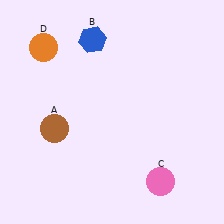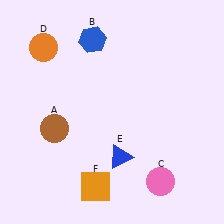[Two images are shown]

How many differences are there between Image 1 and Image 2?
There are 2 differences between the two images.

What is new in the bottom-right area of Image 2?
A blue triangle (E) was added in the bottom-right area of Image 2.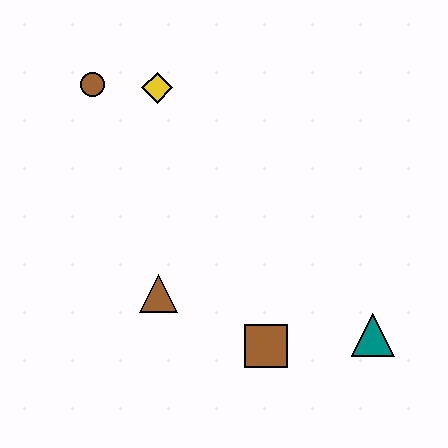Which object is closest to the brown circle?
The yellow diamond is closest to the brown circle.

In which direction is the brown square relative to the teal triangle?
The brown square is to the left of the teal triangle.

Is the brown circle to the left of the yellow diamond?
Yes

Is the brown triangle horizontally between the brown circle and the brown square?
Yes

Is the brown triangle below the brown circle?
Yes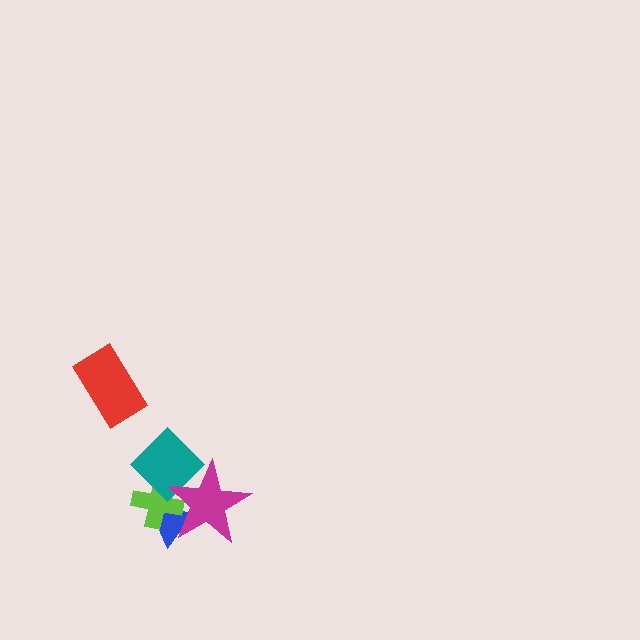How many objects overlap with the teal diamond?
2 objects overlap with the teal diamond.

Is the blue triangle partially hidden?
Yes, it is partially covered by another shape.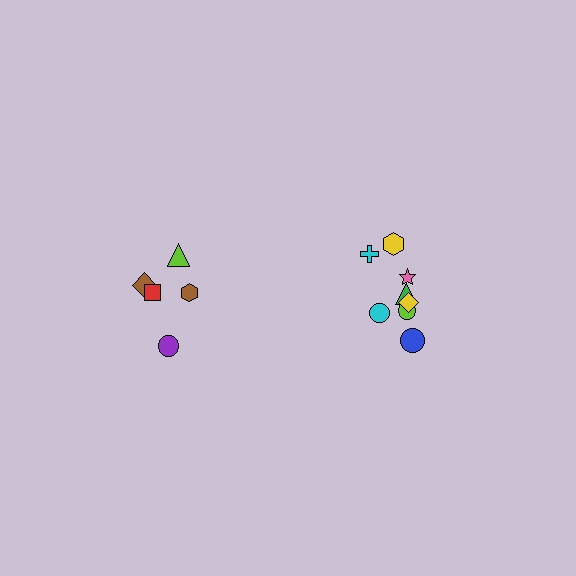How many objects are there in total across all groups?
There are 13 objects.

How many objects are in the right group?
There are 8 objects.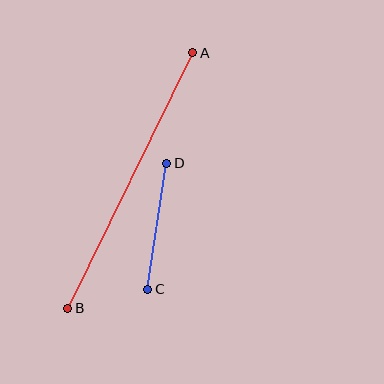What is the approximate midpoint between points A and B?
The midpoint is at approximately (130, 180) pixels.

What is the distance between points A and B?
The distance is approximately 284 pixels.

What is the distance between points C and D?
The distance is approximately 127 pixels.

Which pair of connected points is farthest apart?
Points A and B are farthest apart.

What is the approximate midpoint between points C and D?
The midpoint is at approximately (157, 226) pixels.